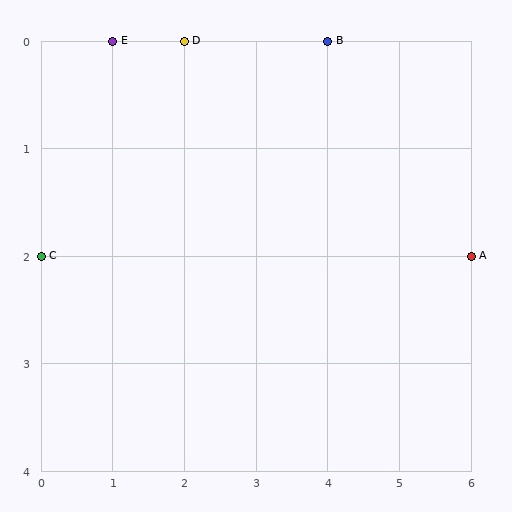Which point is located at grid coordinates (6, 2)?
Point A is at (6, 2).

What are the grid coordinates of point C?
Point C is at grid coordinates (0, 2).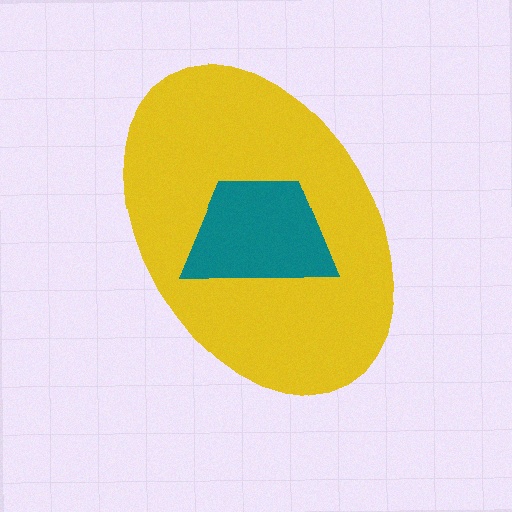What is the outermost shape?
The yellow ellipse.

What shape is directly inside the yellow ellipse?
The teal trapezoid.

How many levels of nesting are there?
2.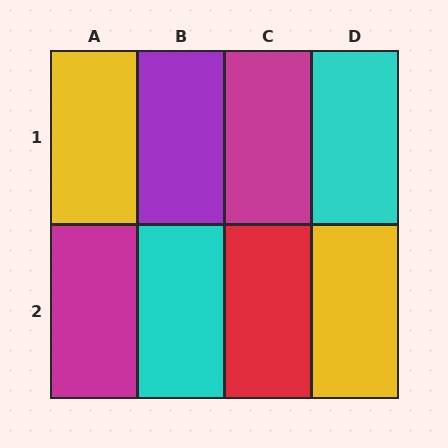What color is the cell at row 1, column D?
Cyan.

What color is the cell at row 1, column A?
Yellow.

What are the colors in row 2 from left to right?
Magenta, cyan, red, yellow.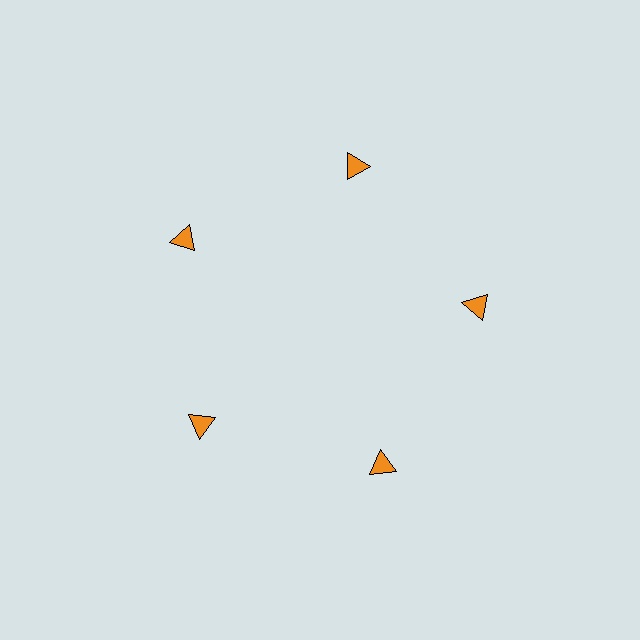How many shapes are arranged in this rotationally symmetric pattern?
There are 5 shapes, arranged in 5 groups of 1.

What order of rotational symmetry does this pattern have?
This pattern has 5-fold rotational symmetry.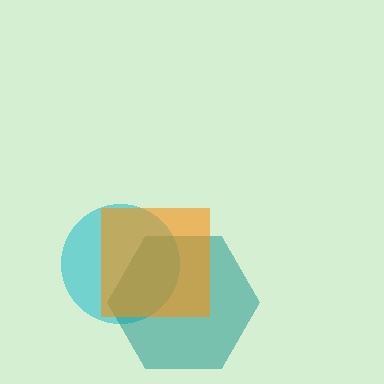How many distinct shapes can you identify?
There are 3 distinct shapes: a cyan circle, a teal hexagon, an orange square.